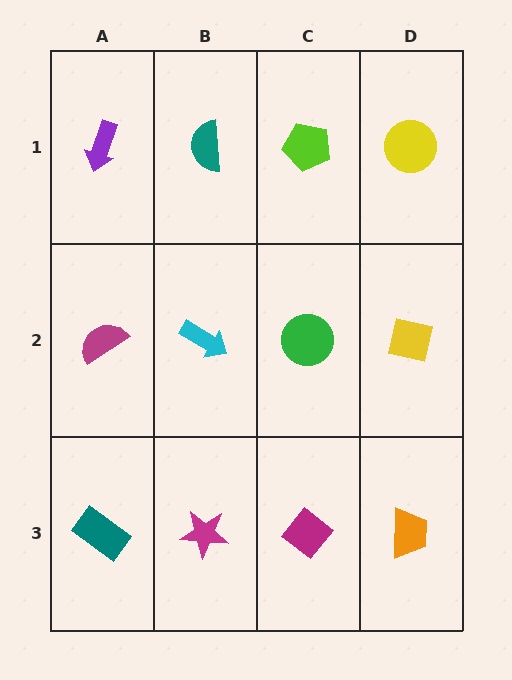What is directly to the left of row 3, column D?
A magenta diamond.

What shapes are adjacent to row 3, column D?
A yellow square (row 2, column D), a magenta diamond (row 3, column C).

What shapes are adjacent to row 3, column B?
A cyan arrow (row 2, column B), a teal rectangle (row 3, column A), a magenta diamond (row 3, column C).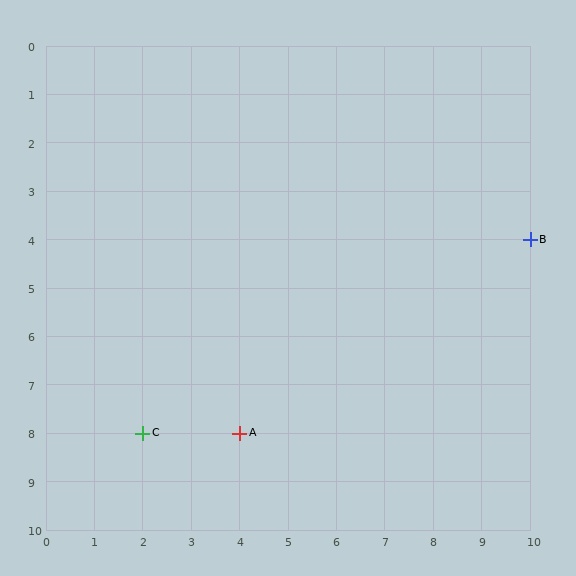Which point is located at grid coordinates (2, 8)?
Point C is at (2, 8).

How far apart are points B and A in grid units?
Points B and A are 6 columns and 4 rows apart (about 7.2 grid units diagonally).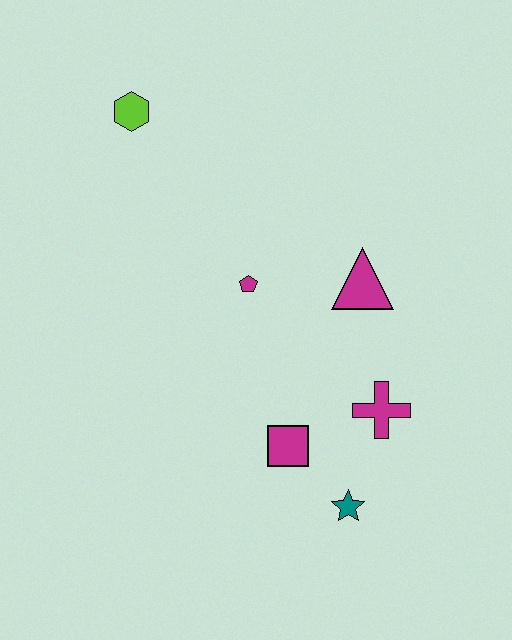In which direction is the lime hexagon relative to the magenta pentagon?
The lime hexagon is above the magenta pentagon.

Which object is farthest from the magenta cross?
The lime hexagon is farthest from the magenta cross.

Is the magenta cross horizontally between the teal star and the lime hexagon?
No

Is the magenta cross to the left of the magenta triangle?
No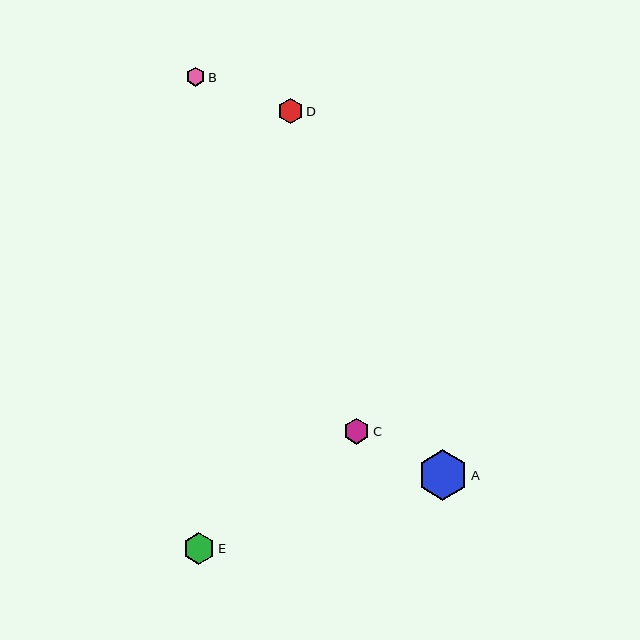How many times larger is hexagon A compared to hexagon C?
Hexagon A is approximately 1.9 times the size of hexagon C.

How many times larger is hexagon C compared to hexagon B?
Hexagon C is approximately 1.4 times the size of hexagon B.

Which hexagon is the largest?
Hexagon A is the largest with a size of approximately 50 pixels.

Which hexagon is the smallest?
Hexagon B is the smallest with a size of approximately 19 pixels.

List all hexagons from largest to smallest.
From largest to smallest: A, E, C, D, B.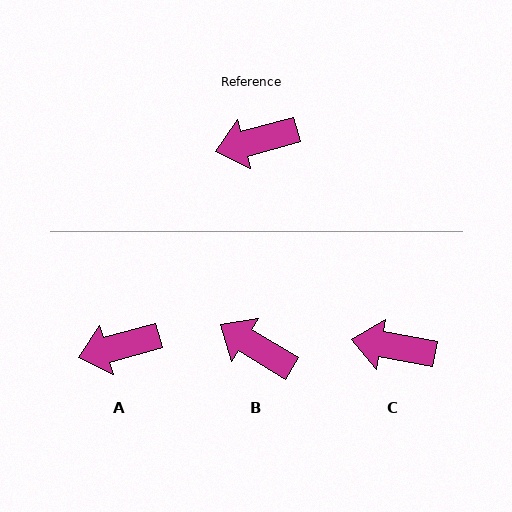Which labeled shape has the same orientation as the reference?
A.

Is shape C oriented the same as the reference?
No, it is off by about 26 degrees.